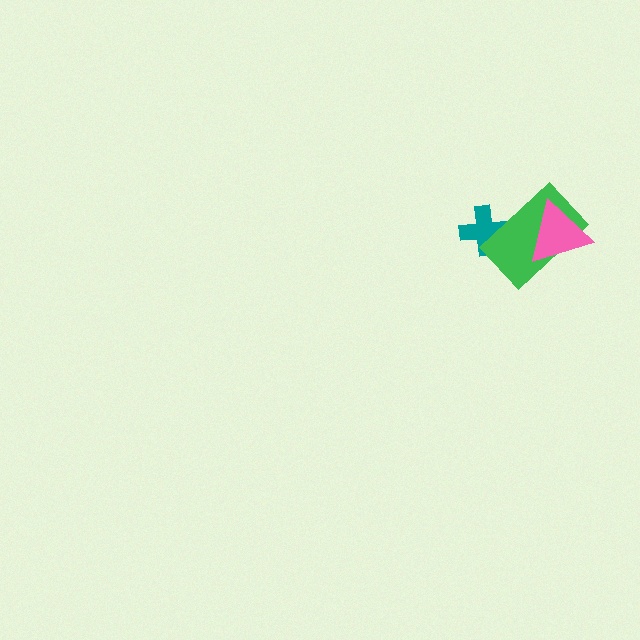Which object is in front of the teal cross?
The green rectangle is in front of the teal cross.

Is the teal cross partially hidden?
Yes, it is partially covered by another shape.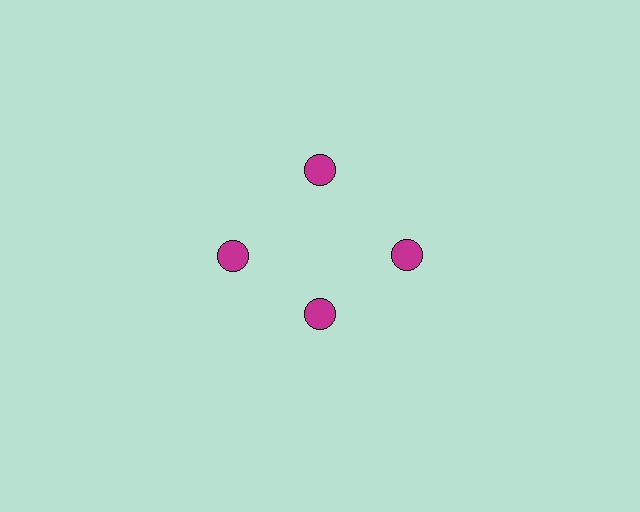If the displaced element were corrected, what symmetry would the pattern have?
It would have 4-fold rotational symmetry — the pattern would map onto itself every 90 degrees.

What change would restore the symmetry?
The symmetry would be restored by moving it outward, back onto the ring so that all 4 circles sit at equal angles and equal distance from the center.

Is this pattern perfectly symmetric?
No. The 4 magenta circles are arranged in a ring, but one element near the 6 o'clock position is pulled inward toward the center, breaking the 4-fold rotational symmetry.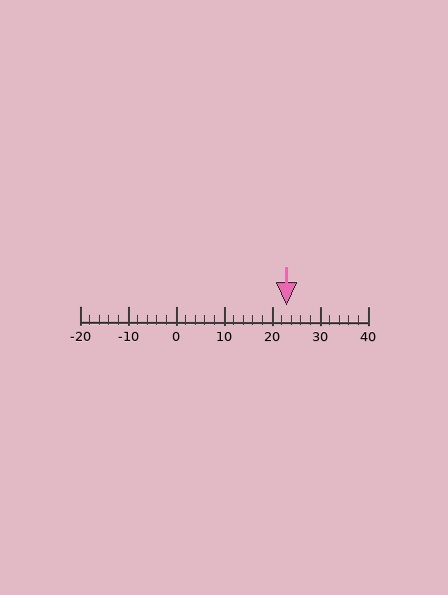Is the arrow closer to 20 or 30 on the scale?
The arrow is closer to 20.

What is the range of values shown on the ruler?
The ruler shows values from -20 to 40.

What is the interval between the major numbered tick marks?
The major tick marks are spaced 10 units apart.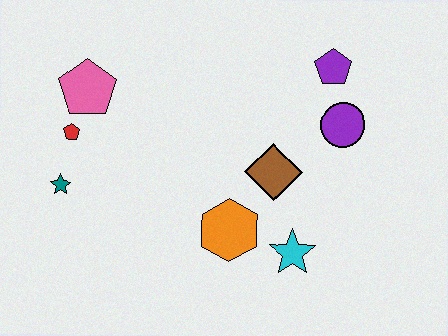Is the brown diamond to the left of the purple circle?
Yes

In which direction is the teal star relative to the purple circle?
The teal star is to the left of the purple circle.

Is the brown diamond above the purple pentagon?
No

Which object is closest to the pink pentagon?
The red pentagon is closest to the pink pentagon.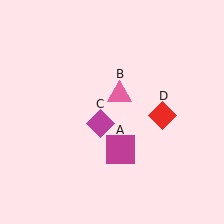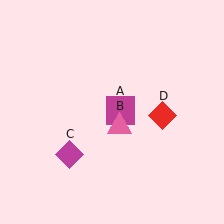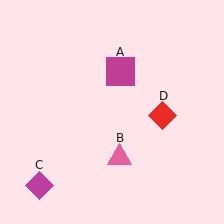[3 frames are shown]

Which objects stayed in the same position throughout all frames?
Red diamond (object D) remained stationary.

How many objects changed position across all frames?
3 objects changed position: magenta square (object A), pink triangle (object B), magenta diamond (object C).